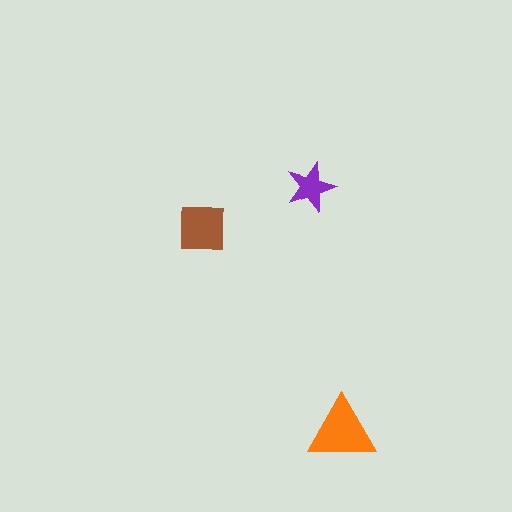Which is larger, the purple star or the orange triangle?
The orange triangle.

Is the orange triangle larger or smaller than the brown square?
Larger.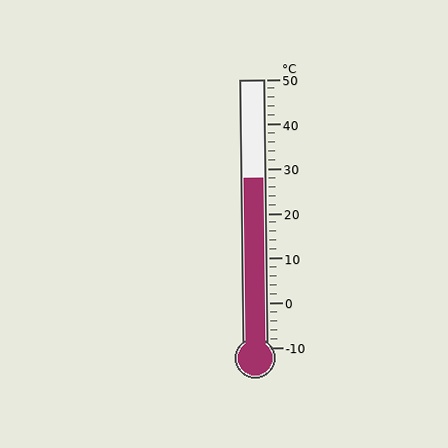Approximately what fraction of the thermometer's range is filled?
The thermometer is filled to approximately 65% of its range.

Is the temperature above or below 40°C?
The temperature is below 40°C.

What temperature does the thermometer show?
The thermometer shows approximately 28°C.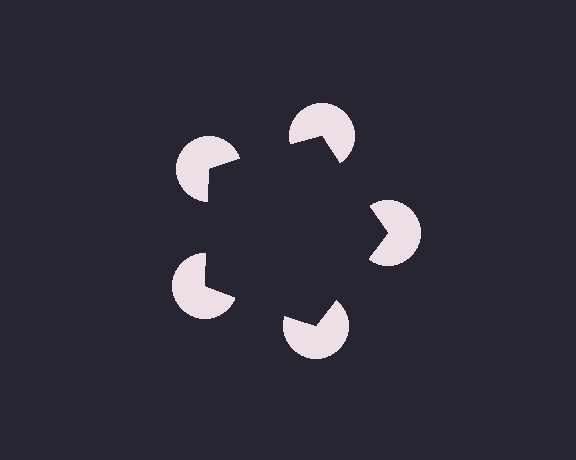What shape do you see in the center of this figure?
An illusory pentagon — its edges are inferred from the aligned wedge cuts in the pac-man discs, not physically drawn.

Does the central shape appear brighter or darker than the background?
It typically appears slightly darker than the background, even though no actual brightness change is drawn.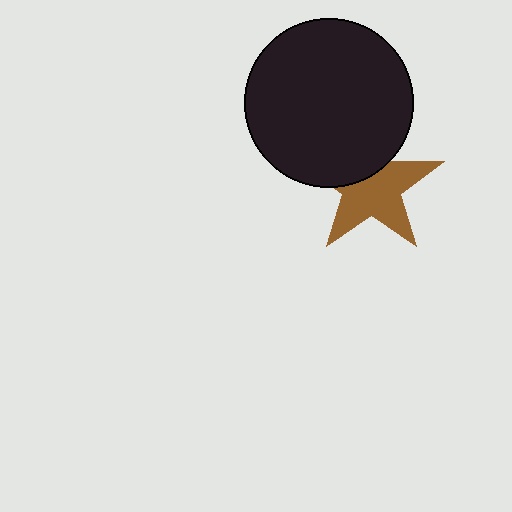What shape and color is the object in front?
The object in front is a black circle.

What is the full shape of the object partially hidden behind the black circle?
The partially hidden object is a brown star.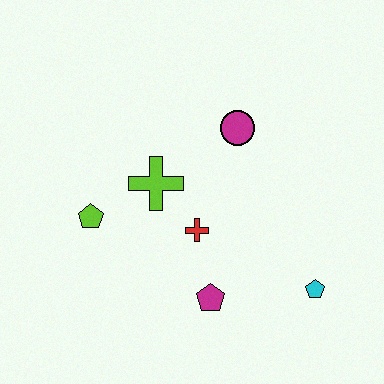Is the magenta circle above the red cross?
Yes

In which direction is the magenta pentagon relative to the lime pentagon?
The magenta pentagon is to the right of the lime pentagon.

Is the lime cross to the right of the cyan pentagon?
No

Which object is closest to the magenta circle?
The lime cross is closest to the magenta circle.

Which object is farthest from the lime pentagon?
The cyan pentagon is farthest from the lime pentagon.